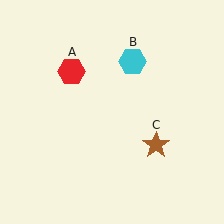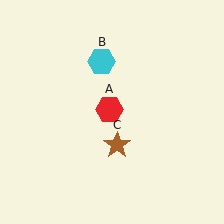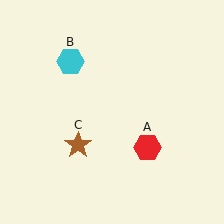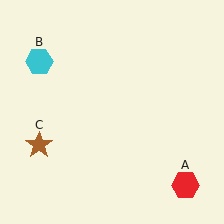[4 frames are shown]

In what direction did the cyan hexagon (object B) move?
The cyan hexagon (object B) moved left.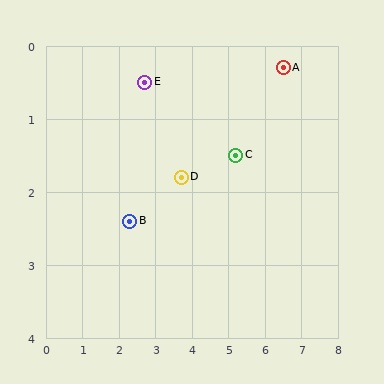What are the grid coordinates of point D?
Point D is at approximately (3.7, 1.8).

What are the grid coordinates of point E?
Point E is at approximately (2.7, 0.5).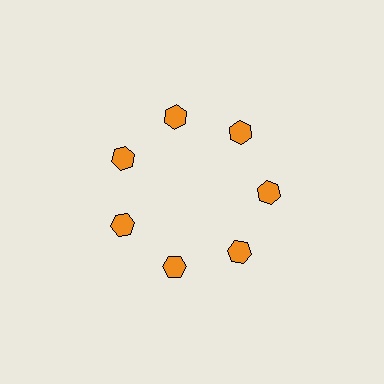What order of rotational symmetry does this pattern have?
This pattern has 7-fold rotational symmetry.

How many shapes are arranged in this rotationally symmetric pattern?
There are 7 shapes, arranged in 7 groups of 1.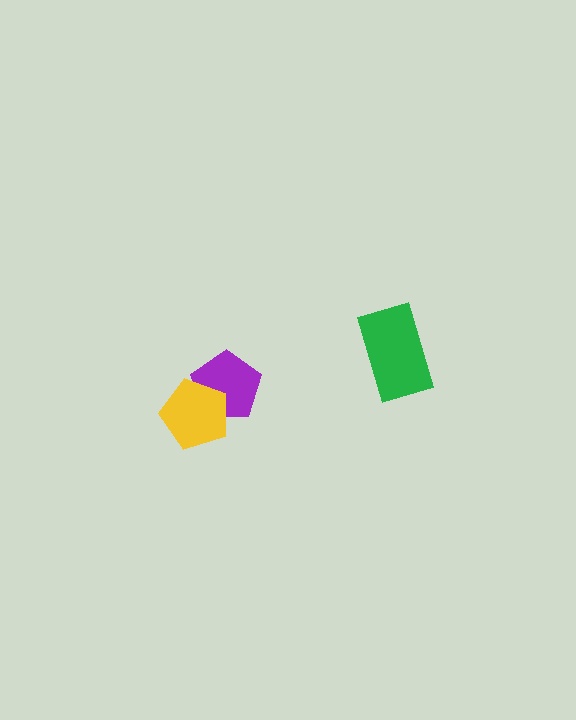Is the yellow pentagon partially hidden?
No, no other shape covers it.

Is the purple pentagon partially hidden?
Yes, it is partially covered by another shape.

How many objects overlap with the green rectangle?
0 objects overlap with the green rectangle.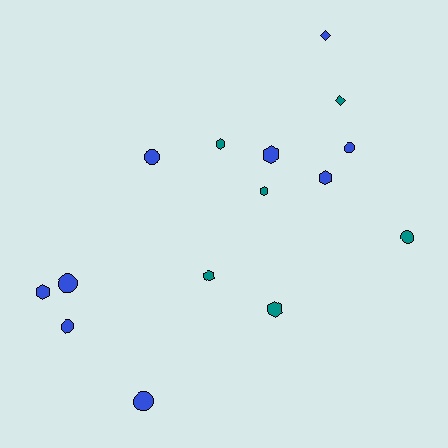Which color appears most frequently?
Blue, with 9 objects.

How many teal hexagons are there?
There are 4 teal hexagons.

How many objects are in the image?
There are 15 objects.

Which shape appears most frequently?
Hexagon, with 7 objects.